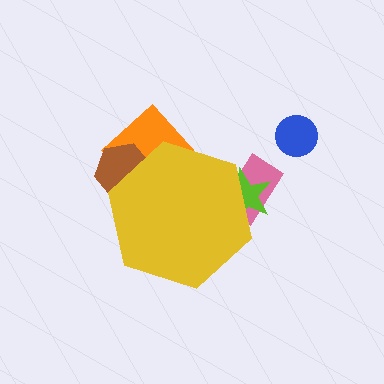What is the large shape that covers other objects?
A yellow hexagon.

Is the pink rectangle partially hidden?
Yes, the pink rectangle is partially hidden behind the yellow hexagon.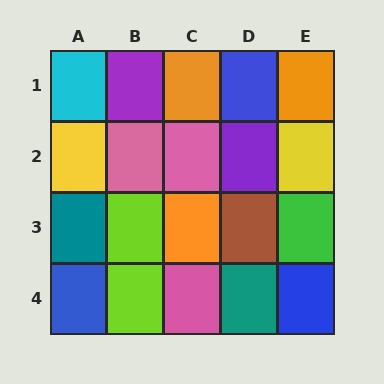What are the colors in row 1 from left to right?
Cyan, purple, orange, blue, orange.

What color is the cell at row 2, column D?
Purple.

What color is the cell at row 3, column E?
Green.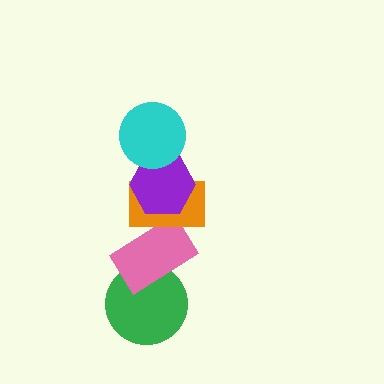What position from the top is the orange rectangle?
The orange rectangle is 3rd from the top.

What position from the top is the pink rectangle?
The pink rectangle is 4th from the top.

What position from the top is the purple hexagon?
The purple hexagon is 2nd from the top.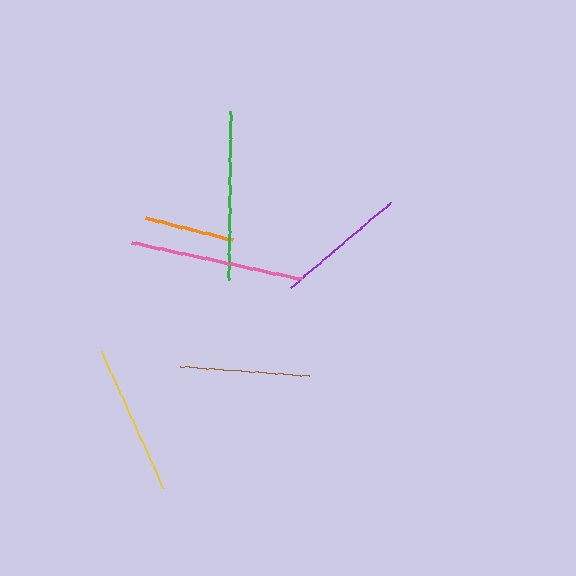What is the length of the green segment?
The green segment is approximately 168 pixels long.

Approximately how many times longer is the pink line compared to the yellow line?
The pink line is approximately 1.2 times the length of the yellow line.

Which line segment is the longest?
The pink line is the longest at approximately 173 pixels.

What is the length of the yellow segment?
The yellow segment is approximately 149 pixels long.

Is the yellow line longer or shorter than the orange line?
The yellow line is longer than the orange line.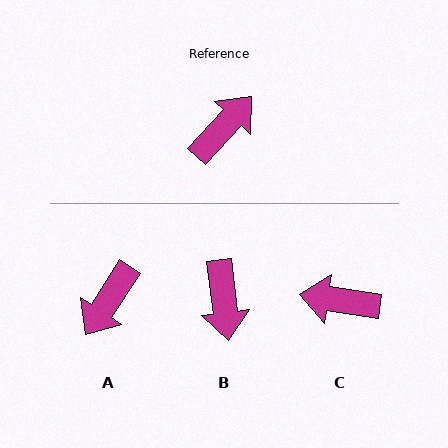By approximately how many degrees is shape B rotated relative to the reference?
Approximately 131 degrees clockwise.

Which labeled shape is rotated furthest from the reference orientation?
A, about 171 degrees away.